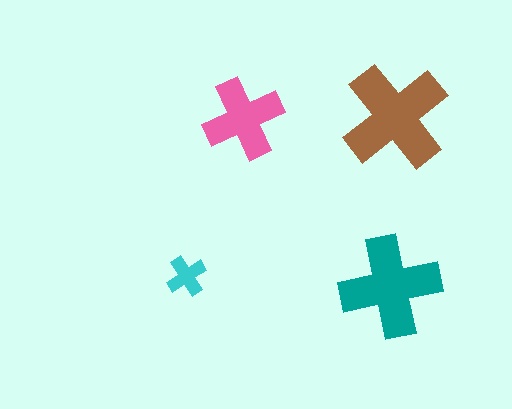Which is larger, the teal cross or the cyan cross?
The teal one.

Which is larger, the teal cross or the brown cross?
The brown one.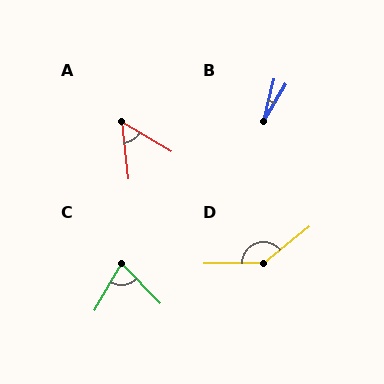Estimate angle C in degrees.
Approximately 75 degrees.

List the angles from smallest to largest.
B (18°), A (53°), C (75°), D (141°).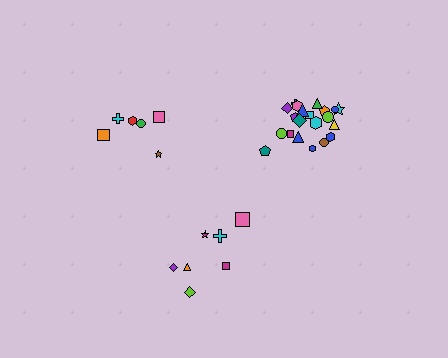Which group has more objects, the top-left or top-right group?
The top-right group.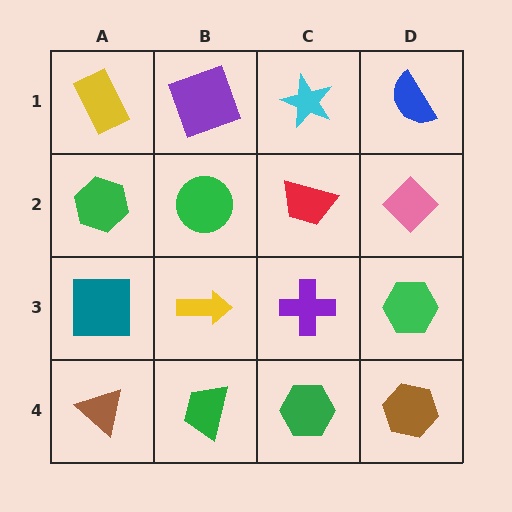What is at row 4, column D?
A brown hexagon.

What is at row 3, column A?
A teal square.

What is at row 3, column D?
A green hexagon.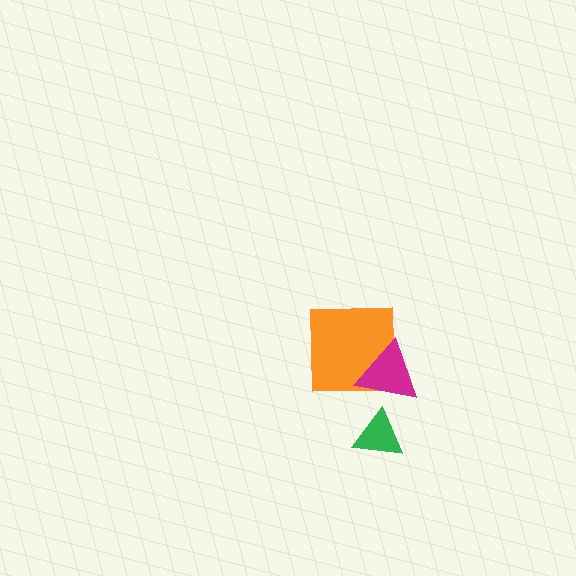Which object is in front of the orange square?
The magenta triangle is in front of the orange square.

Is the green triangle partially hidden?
No, no other shape covers it.